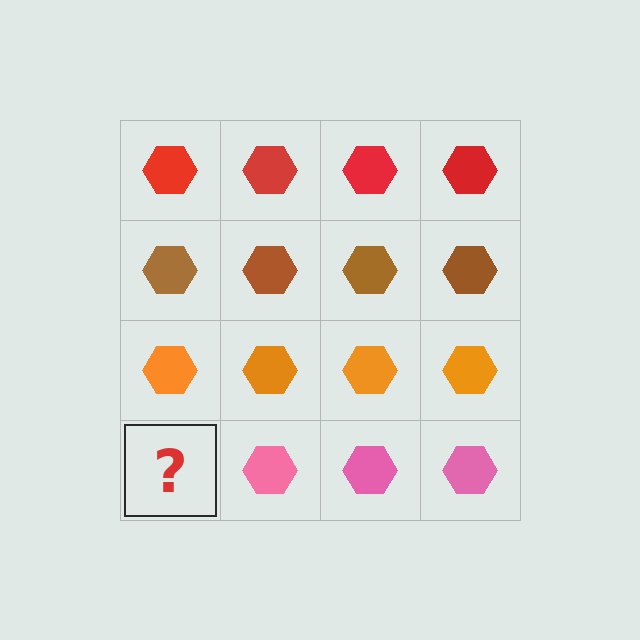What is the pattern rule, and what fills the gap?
The rule is that each row has a consistent color. The gap should be filled with a pink hexagon.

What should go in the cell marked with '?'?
The missing cell should contain a pink hexagon.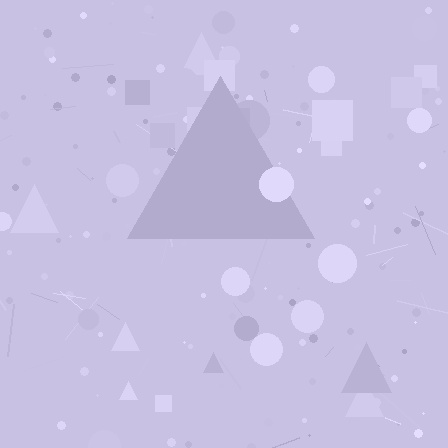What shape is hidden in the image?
A triangle is hidden in the image.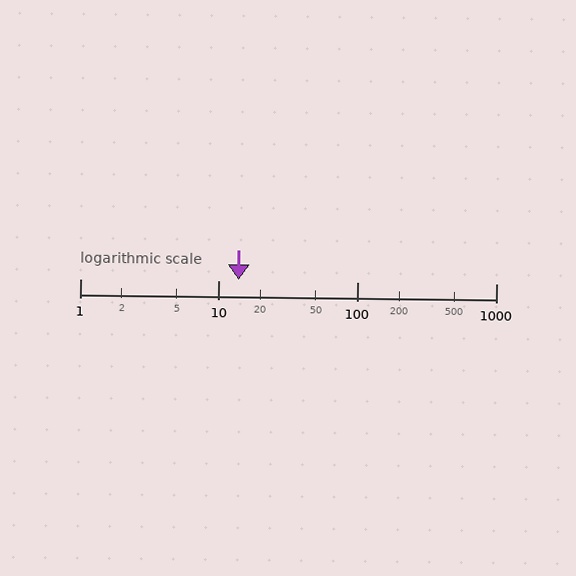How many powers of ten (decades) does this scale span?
The scale spans 3 decades, from 1 to 1000.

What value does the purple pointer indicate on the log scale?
The pointer indicates approximately 14.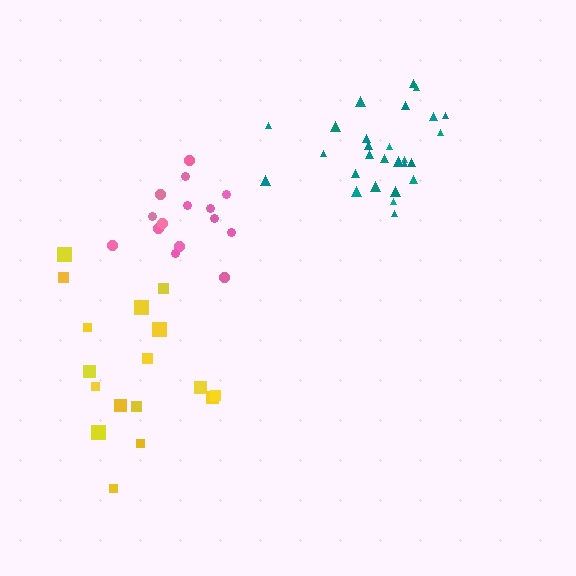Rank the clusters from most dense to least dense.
teal, pink, yellow.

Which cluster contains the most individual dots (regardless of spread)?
Teal (27).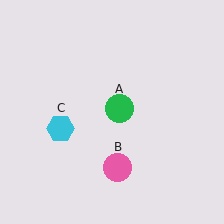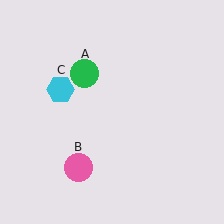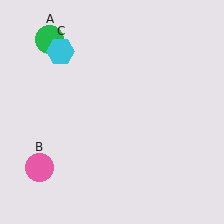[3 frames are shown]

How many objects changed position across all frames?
3 objects changed position: green circle (object A), pink circle (object B), cyan hexagon (object C).